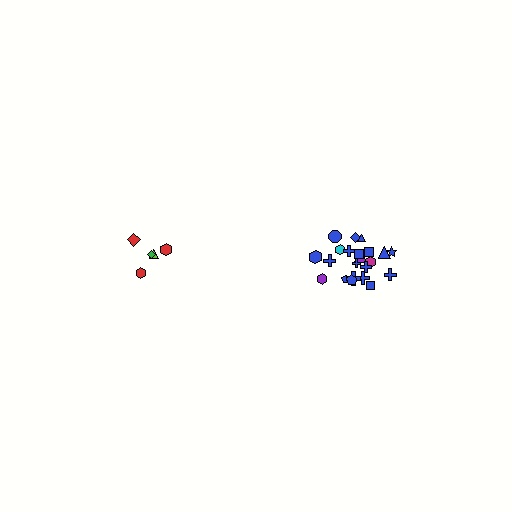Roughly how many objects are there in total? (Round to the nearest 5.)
Roughly 25 objects in total.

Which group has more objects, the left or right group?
The right group.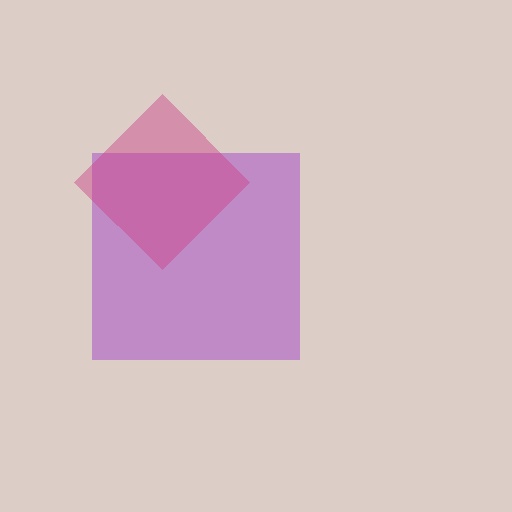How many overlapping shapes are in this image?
There are 2 overlapping shapes in the image.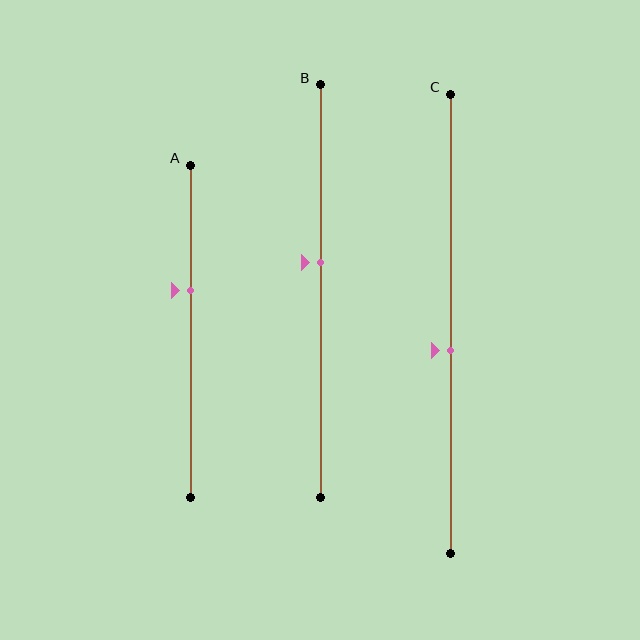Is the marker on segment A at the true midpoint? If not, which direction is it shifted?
No, the marker on segment A is shifted upward by about 12% of the segment length.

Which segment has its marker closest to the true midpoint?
Segment C has its marker closest to the true midpoint.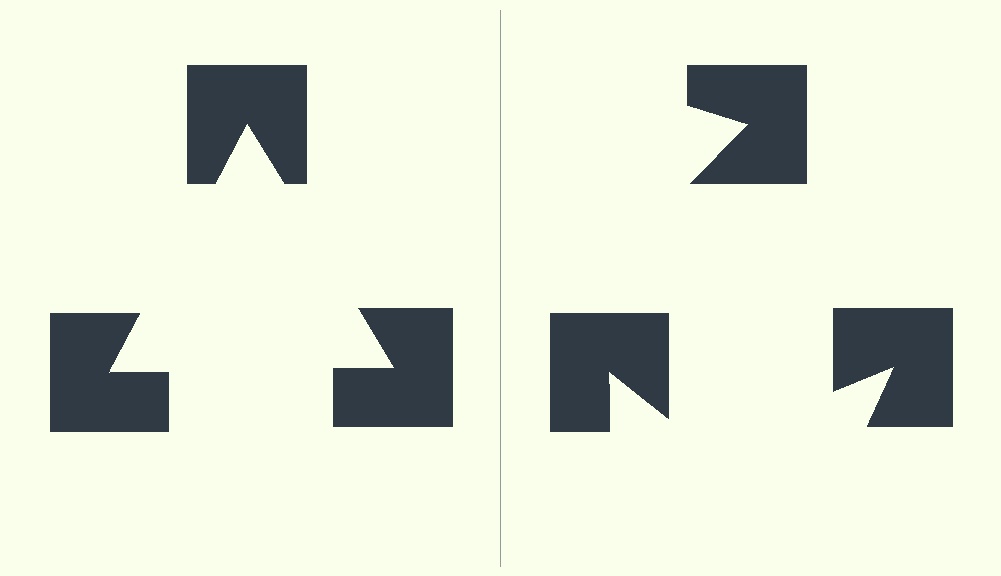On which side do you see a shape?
An illusory triangle appears on the left side. On the right side the wedge cuts are rotated, so no coherent shape forms.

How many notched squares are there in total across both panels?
6 — 3 on each side.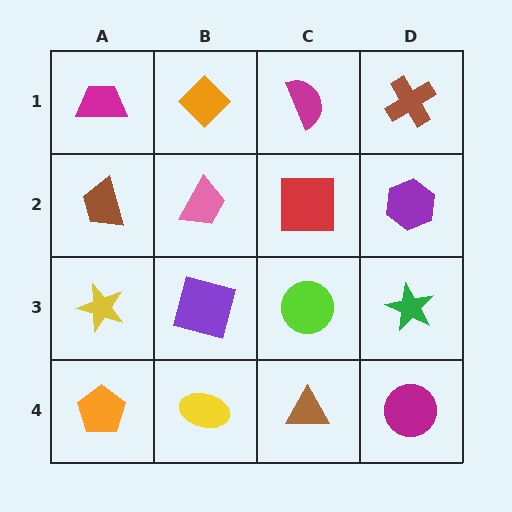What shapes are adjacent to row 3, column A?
A brown trapezoid (row 2, column A), an orange pentagon (row 4, column A), a purple square (row 3, column B).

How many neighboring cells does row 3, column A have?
3.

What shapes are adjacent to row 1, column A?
A brown trapezoid (row 2, column A), an orange diamond (row 1, column B).